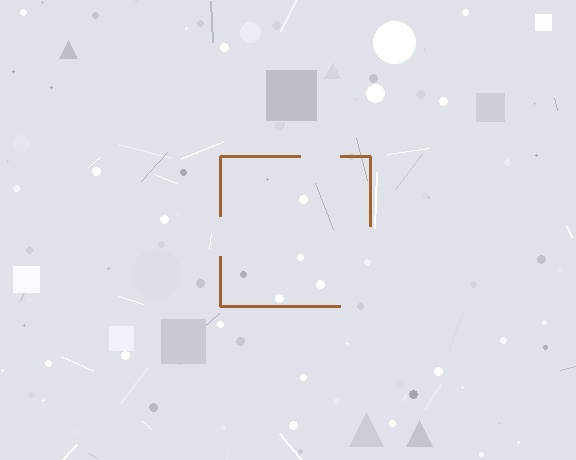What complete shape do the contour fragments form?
The contour fragments form a square.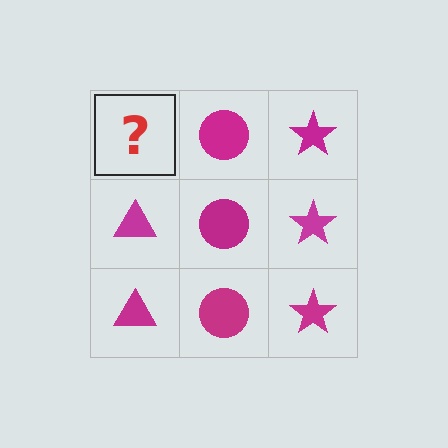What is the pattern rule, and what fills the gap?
The rule is that each column has a consistent shape. The gap should be filled with a magenta triangle.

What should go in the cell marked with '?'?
The missing cell should contain a magenta triangle.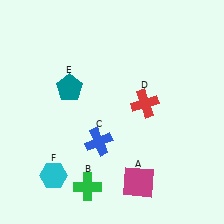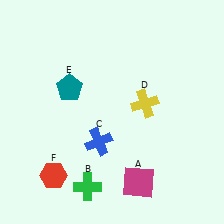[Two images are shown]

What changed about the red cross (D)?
In Image 1, D is red. In Image 2, it changed to yellow.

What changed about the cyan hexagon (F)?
In Image 1, F is cyan. In Image 2, it changed to red.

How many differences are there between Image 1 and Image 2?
There are 2 differences between the two images.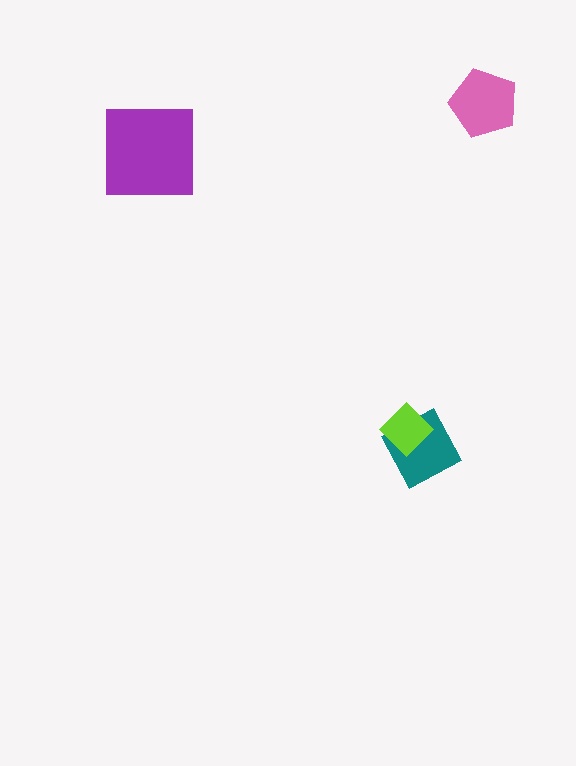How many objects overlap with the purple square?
0 objects overlap with the purple square.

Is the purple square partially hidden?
No, no other shape covers it.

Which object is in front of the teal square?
The lime diamond is in front of the teal square.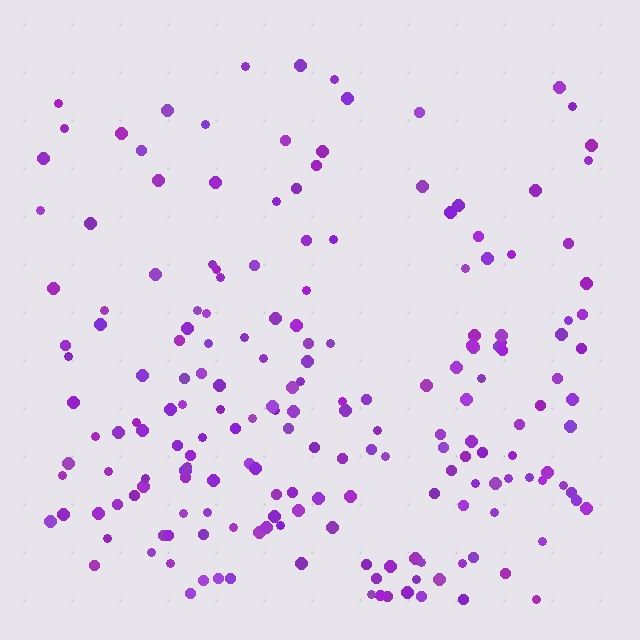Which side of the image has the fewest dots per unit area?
The top.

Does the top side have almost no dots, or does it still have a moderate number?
Still a moderate number, just noticeably fewer than the bottom.